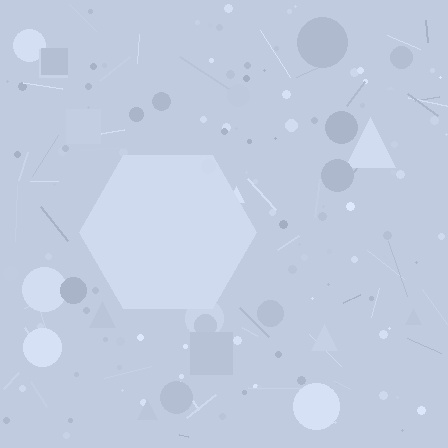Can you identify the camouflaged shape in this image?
The camouflaged shape is a hexagon.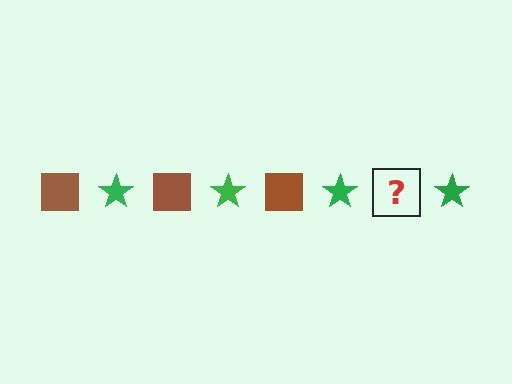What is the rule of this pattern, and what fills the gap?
The rule is that the pattern alternates between brown square and green star. The gap should be filled with a brown square.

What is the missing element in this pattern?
The missing element is a brown square.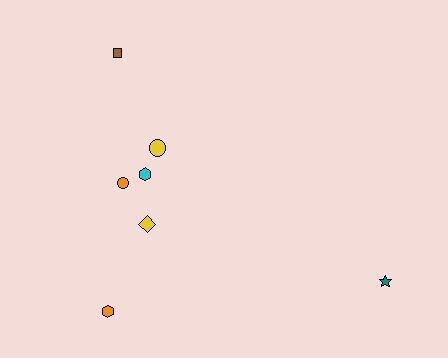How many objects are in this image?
There are 7 objects.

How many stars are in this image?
There is 1 star.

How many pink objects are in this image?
There are no pink objects.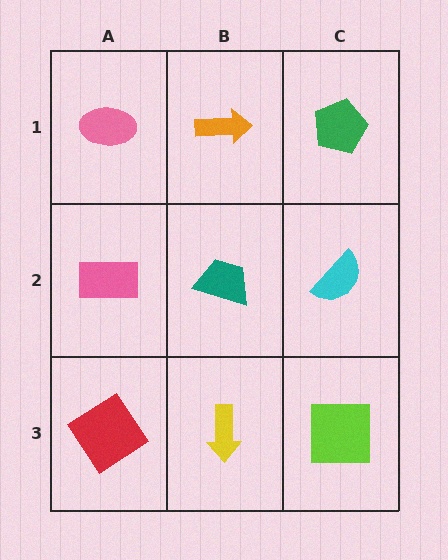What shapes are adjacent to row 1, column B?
A teal trapezoid (row 2, column B), a pink ellipse (row 1, column A), a green pentagon (row 1, column C).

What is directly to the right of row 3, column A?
A yellow arrow.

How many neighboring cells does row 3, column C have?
2.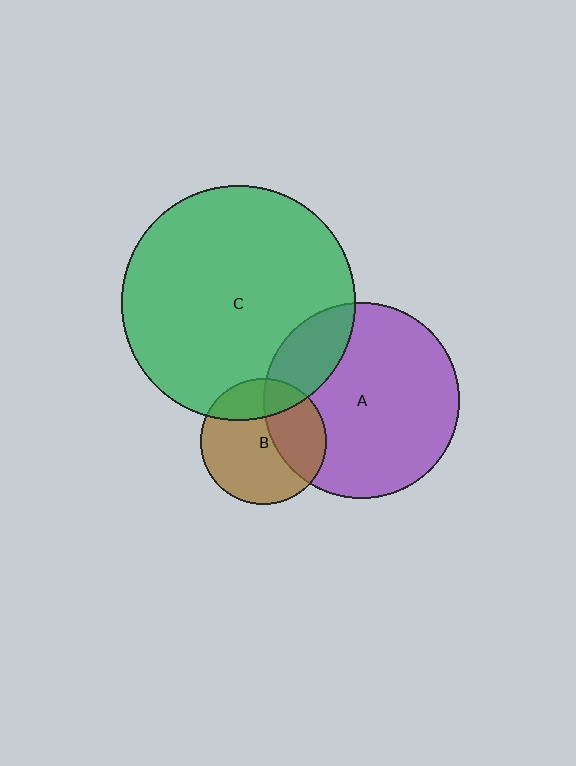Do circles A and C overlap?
Yes.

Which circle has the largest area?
Circle C (green).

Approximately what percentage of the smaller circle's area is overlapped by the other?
Approximately 20%.